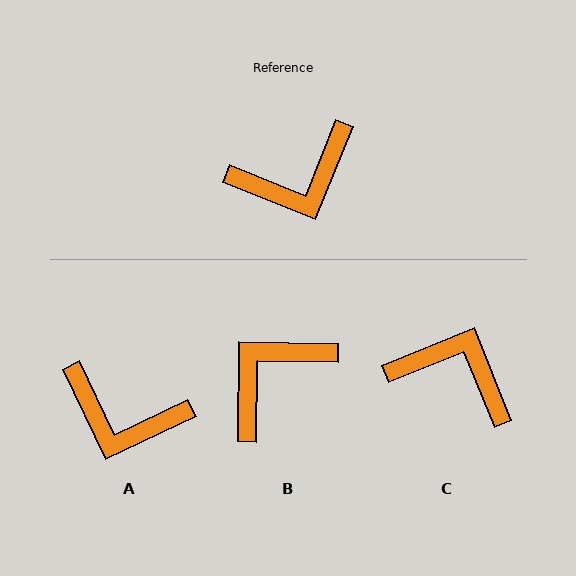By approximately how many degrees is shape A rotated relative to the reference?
Approximately 42 degrees clockwise.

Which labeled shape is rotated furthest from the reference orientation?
B, about 159 degrees away.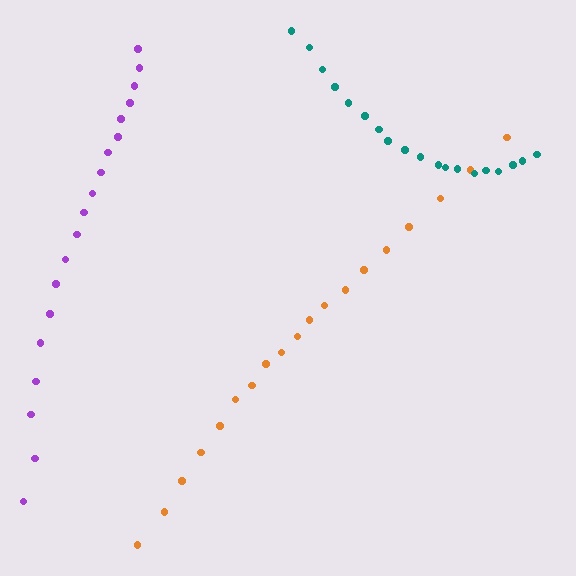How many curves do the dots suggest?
There are 3 distinct paths.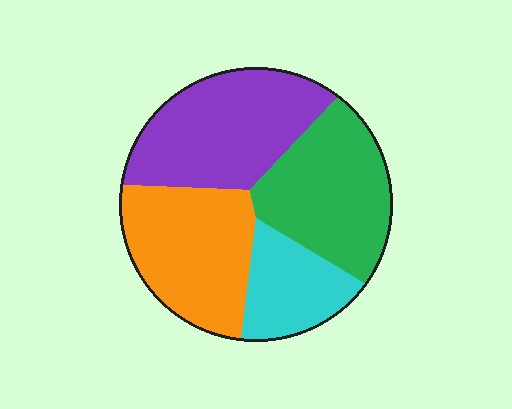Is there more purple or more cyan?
Purple.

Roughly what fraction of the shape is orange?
Orange covers roughly 25% of the shape.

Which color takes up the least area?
Cyan, at roughly 15%.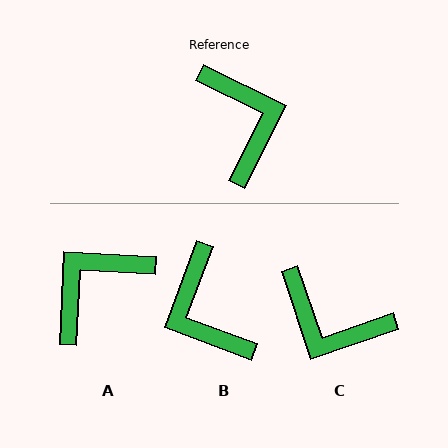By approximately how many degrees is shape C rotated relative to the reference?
Approximately 135 degrees clockwise.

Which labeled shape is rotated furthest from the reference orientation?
B, about 174 degrees away.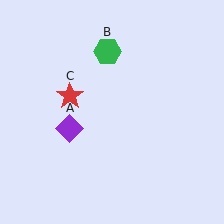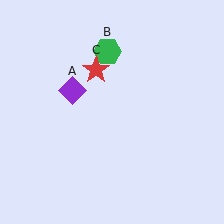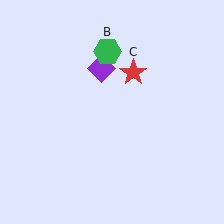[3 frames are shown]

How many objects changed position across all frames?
2 objects changed position: purple diamond (object A), red star (object C).